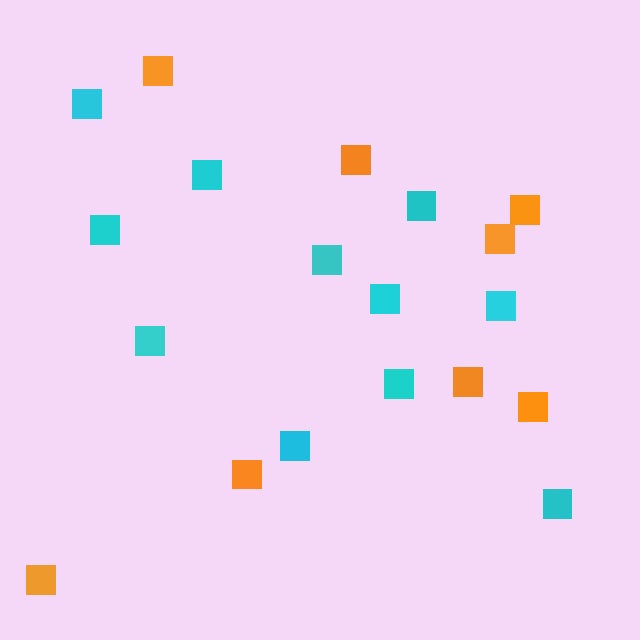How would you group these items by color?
There are 2 groups: one group of orange squares (8) and one group of cyan squares (11).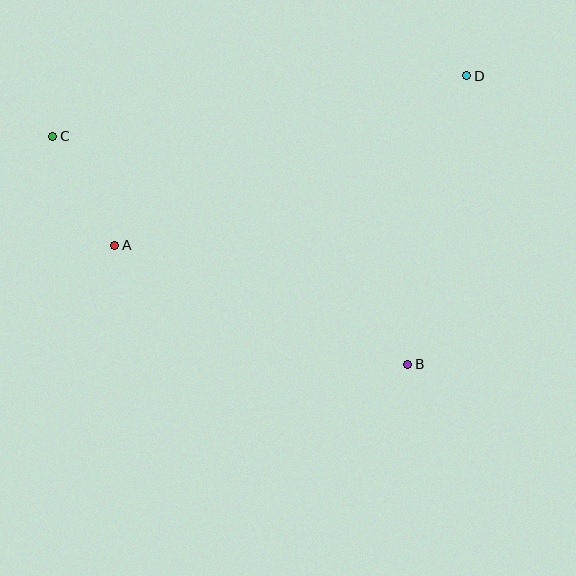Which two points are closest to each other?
Points A and C are closest to each other.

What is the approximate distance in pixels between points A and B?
The distance between A and B is approximately 317 pixels.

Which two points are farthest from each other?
Points B and C are farthest from each other.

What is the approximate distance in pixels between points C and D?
The distance between C and D is approximately 418 pixels.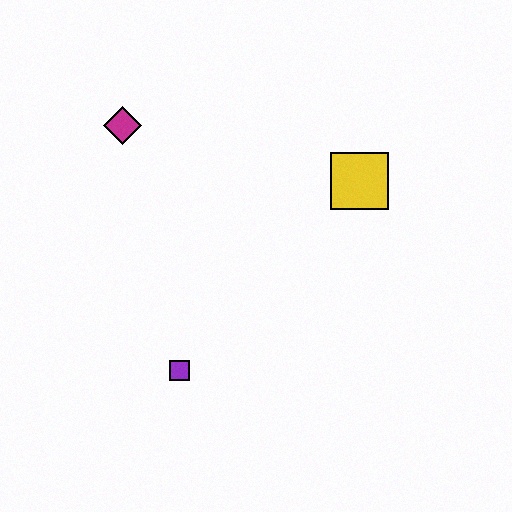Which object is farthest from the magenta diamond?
The purple square is farthest from the magenta diamond.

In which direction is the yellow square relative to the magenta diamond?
The yellow square is to the right of the magenta diamond.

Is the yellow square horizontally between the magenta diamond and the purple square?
No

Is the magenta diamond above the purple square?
Yes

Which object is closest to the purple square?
The magenta diamond is closest to the purple square.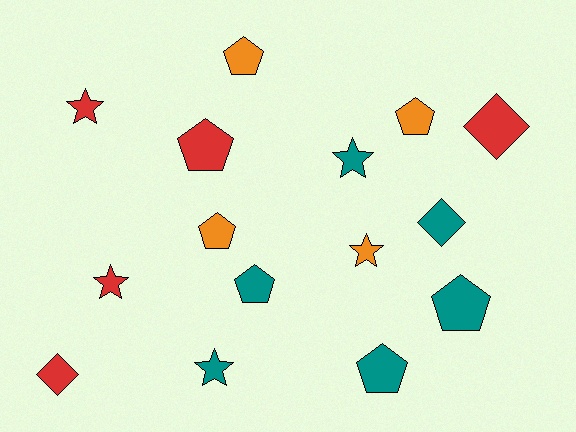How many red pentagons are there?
There is 1 red pentagon.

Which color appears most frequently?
Teal, with 6 objects.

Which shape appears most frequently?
Pentagon, with 7 objects.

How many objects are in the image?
There are 15 objects.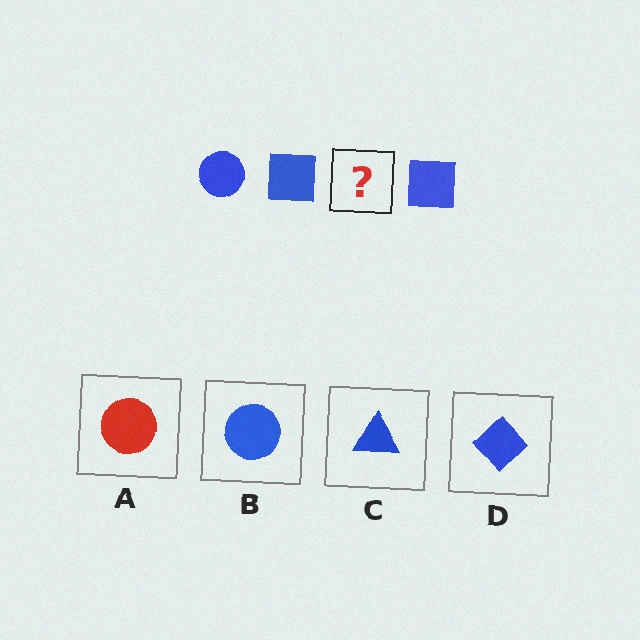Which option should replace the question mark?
Option B.